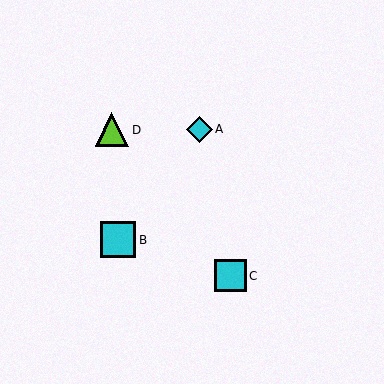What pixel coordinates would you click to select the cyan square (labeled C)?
Click at (230, 276) to select the cyan square C.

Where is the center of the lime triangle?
The center of the lime triangle is at (112, 130).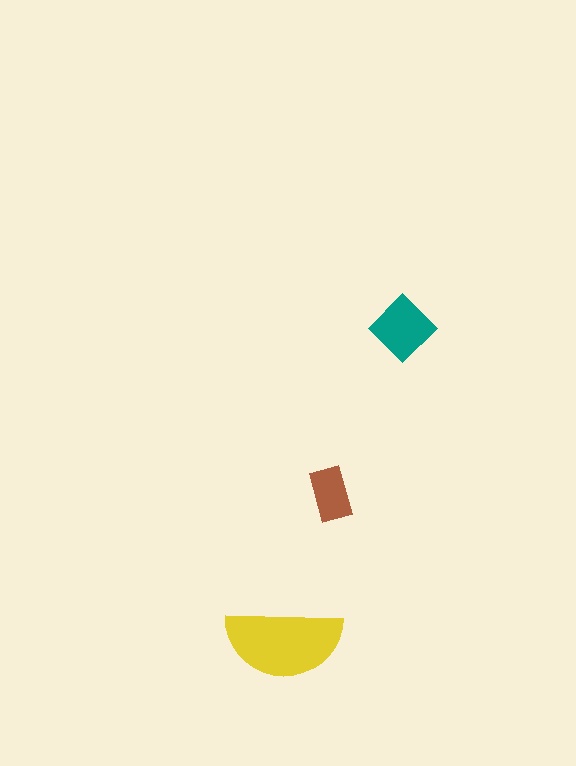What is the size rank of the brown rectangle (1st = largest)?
3rd.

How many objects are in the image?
There are 3 objects in the image.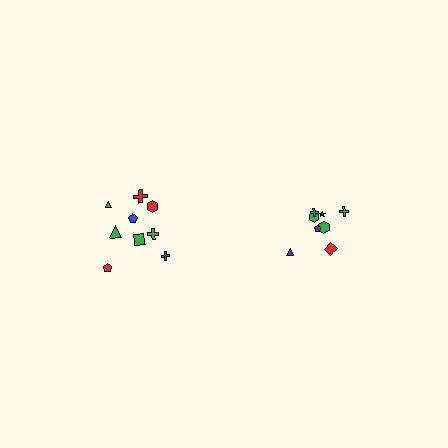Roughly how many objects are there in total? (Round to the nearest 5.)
Roughly 20 objects in total.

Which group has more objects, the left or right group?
The left group.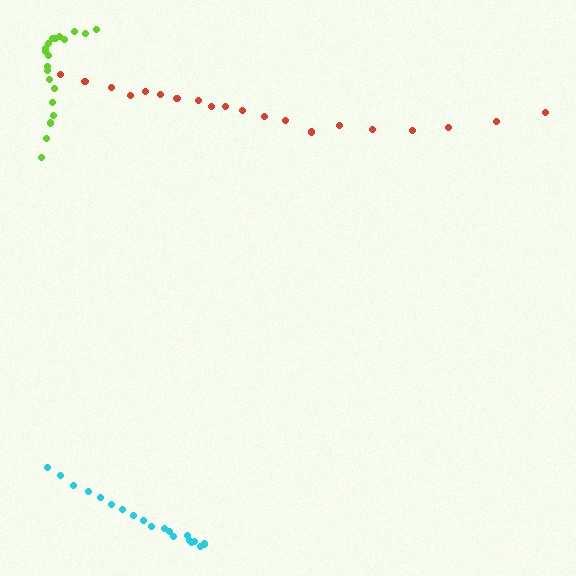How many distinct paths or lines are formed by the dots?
There are 3 distinct paths.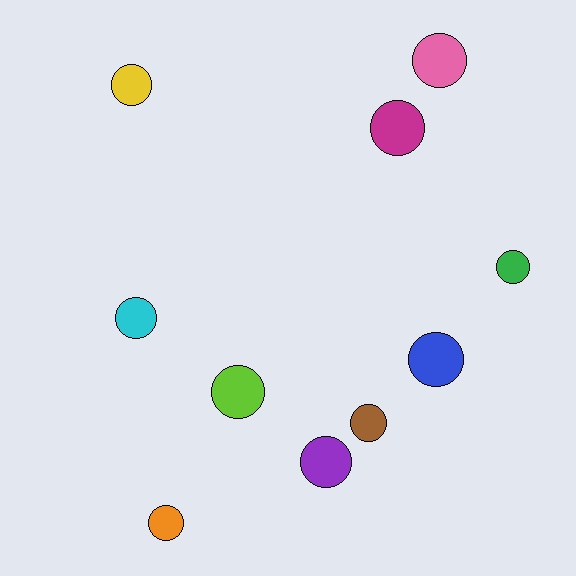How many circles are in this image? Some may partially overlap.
There are 10 circles.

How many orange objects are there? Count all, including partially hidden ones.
There is 1 orange object.